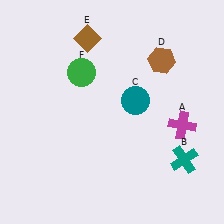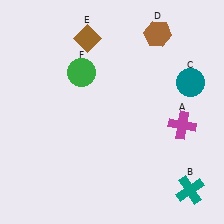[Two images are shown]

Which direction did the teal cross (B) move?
The teal cross (B) moved down.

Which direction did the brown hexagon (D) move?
The brown hexagon (D) moved up.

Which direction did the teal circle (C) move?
The teal circle (C) moved right.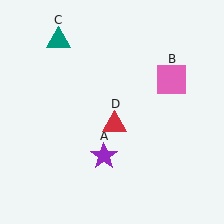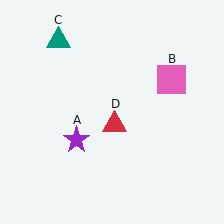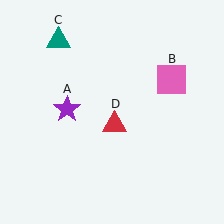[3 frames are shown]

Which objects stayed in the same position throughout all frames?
Pink square (object B) and teal triangle (object C) and red triangle (object D) remained stationary.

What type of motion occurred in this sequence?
The purple star (object A) rotated clockwise around the center of the scene.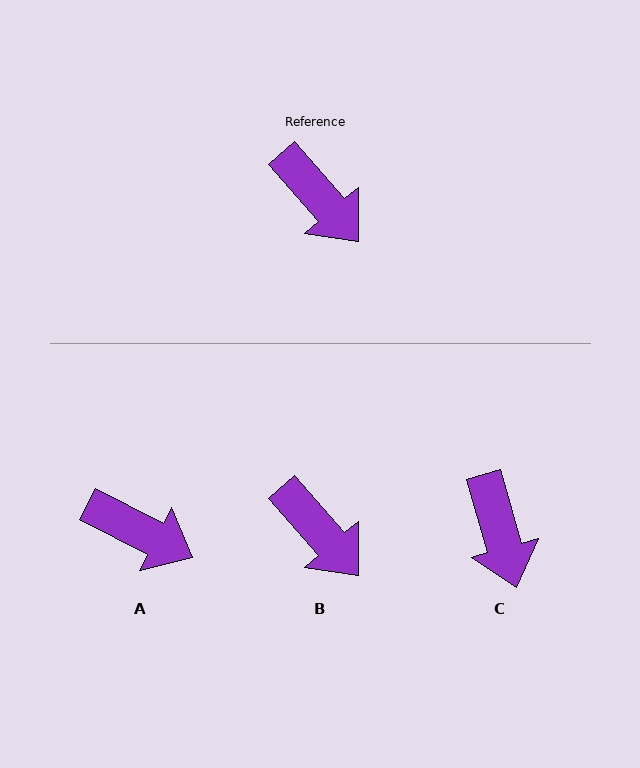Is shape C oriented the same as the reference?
No, it is off by about 25 degrees.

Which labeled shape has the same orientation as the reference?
B.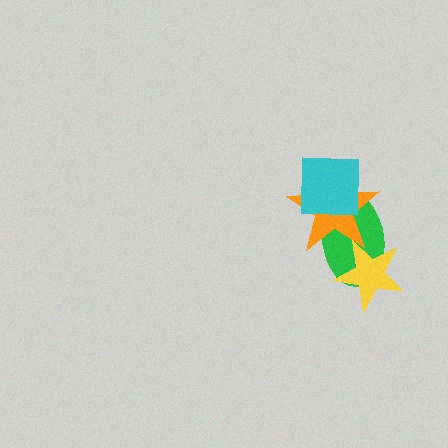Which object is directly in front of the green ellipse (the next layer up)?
The yellow star is directly in front of the green ellipse.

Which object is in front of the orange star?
The cyan square is in front of the orange star.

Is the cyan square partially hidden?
No, no other shape covers it.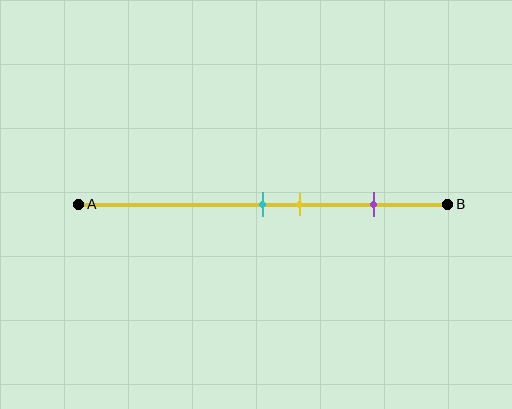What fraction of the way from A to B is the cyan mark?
The cyan mark is approximately 50% (0.5) of the way from A to B.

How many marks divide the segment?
There are 3 marks dividing the segment.